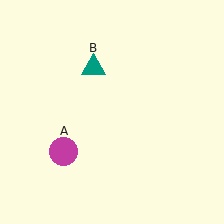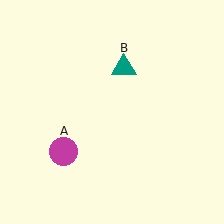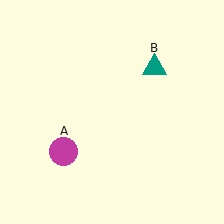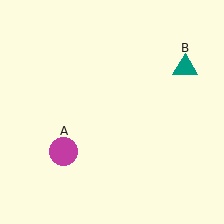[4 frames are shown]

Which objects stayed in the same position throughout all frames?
Magenta circle (object A) remained stationary.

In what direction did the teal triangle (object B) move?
The teal triangle (object B) moved right.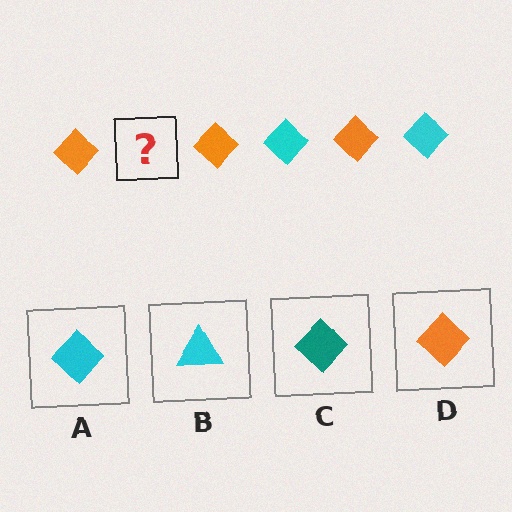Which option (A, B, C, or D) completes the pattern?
A.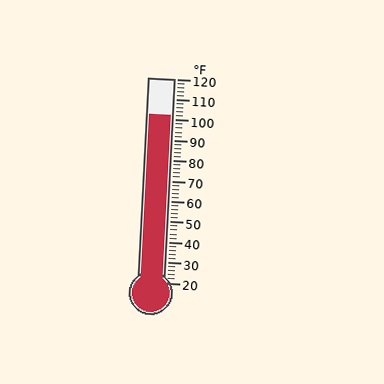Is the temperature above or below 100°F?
The temperature is above 100°F.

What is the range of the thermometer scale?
The thermometer scale ranges from 20°F to 120°F.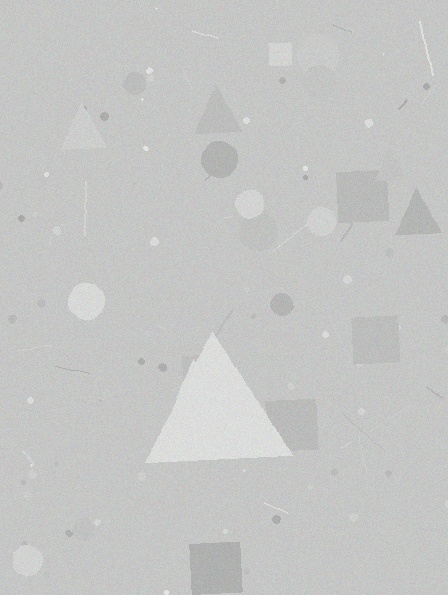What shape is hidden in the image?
A triangle is hidden in the image.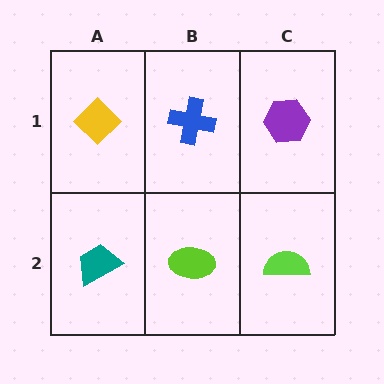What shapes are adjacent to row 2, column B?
A blue cross (row 1, column B), a teal trapezoid (row 2, column A), a lime semicircle (row 2, column C).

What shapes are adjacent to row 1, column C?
A lime semicircle (row 2, column C), a blue cross (row 1, column B).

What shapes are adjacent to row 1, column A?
A teal trapezoid (row 2, column A), a blue cross (row 1, column B).